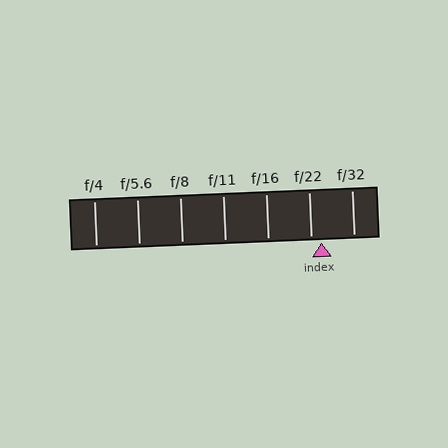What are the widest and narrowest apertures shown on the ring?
The widest aperture shown is f/4 and the narrowest is f/32.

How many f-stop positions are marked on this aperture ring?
There are 7 f-stop positions marked.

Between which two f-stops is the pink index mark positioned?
The index mark is between f/22 and f/32.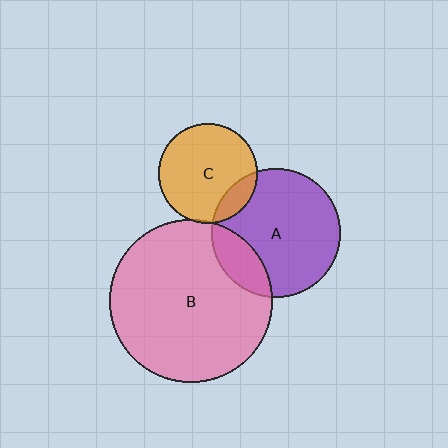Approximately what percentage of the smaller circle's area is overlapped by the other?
Approximately 20%.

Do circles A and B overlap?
Yes.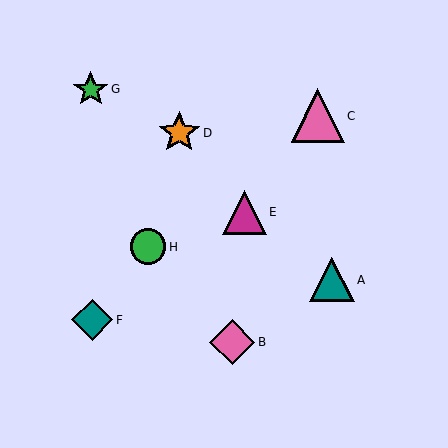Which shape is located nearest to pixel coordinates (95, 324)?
The teal diamond (labeled F) at (92, 320) is nearest to that location.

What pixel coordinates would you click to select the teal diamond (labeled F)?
Click at (92, 320) to select the teal diamond F.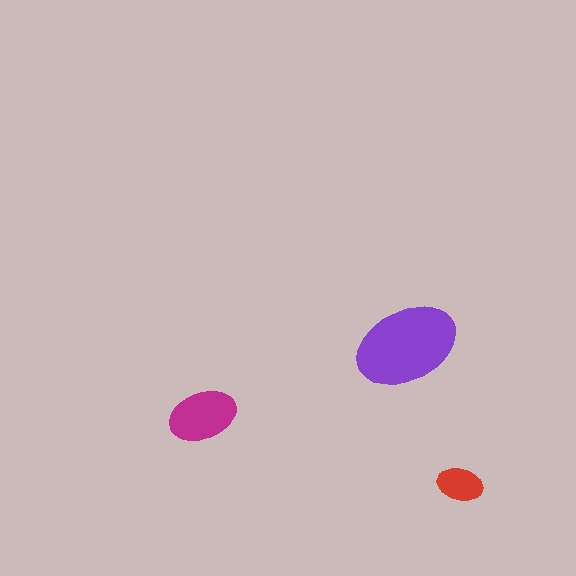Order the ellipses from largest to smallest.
the purple one, the magenta one, the red one.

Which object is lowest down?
The red ellipse is bottommost.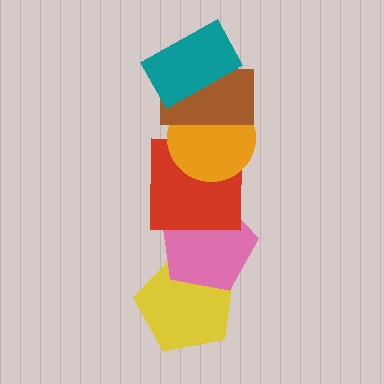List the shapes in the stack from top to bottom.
From top to bottom: the teal rectangle, the brown rectangle, the orange circle, the red square, the pink pentagon, the yellow pentagon.